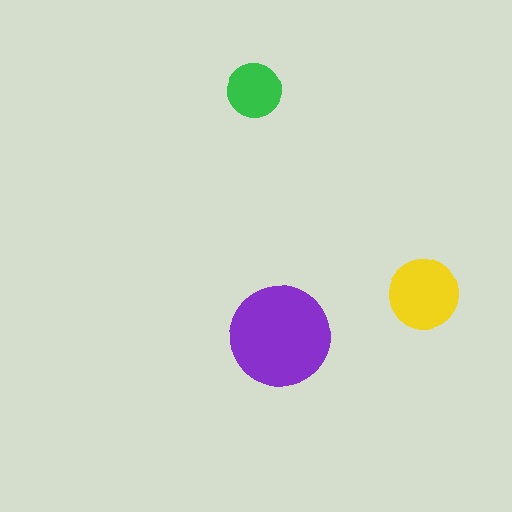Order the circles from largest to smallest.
the purple one, the yellow one, the green one.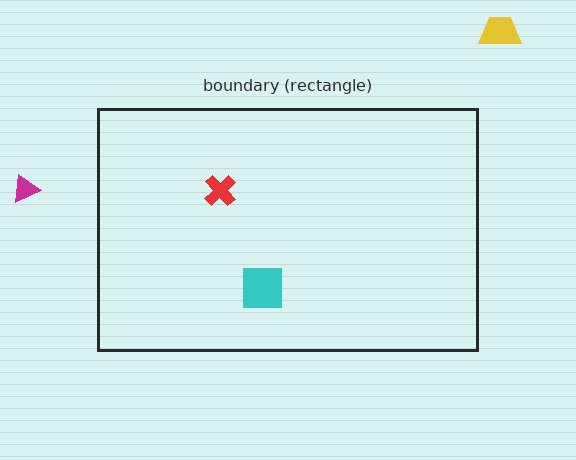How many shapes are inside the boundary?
2 inside, 2 outside.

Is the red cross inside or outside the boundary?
Inside.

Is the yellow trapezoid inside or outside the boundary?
Outside.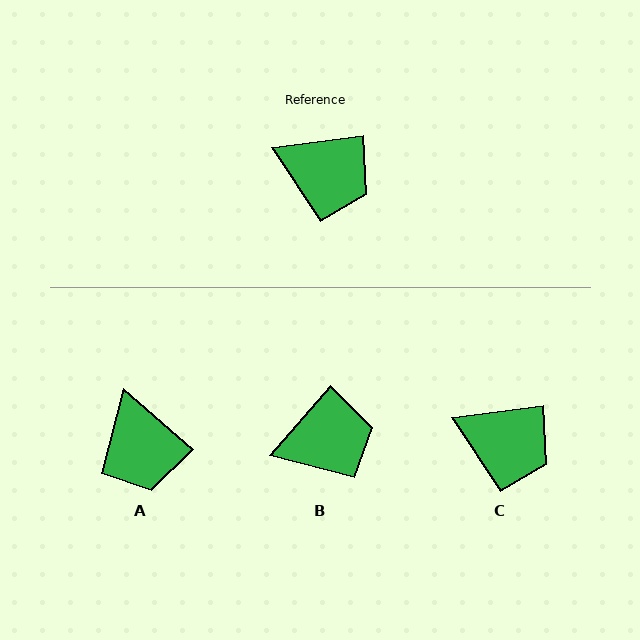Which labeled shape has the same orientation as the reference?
C.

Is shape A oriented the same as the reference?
No, it is off by about 48 degrees.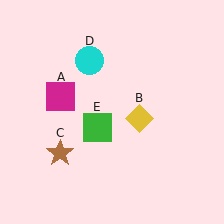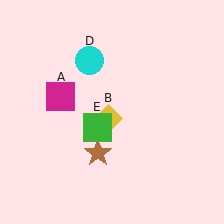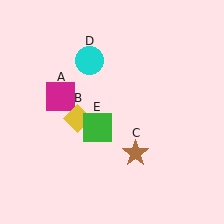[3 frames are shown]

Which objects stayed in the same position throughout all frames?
Magenta square (object A) and cyan circle (object D) and green square (object E) remained stationary.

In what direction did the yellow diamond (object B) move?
The yellow diamond (object B) moved left.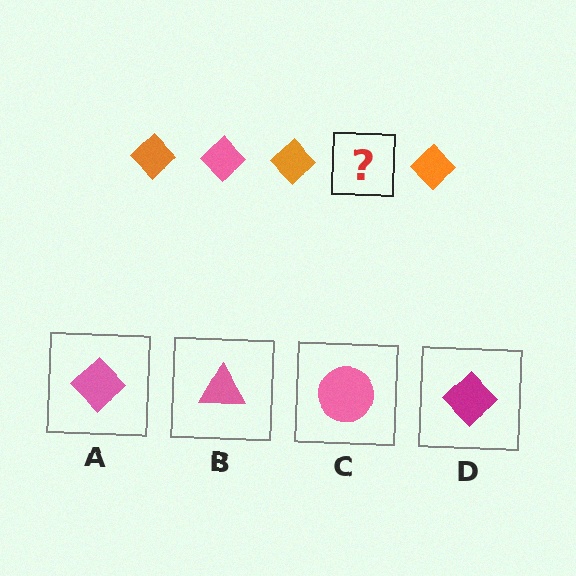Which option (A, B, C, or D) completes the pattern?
A.